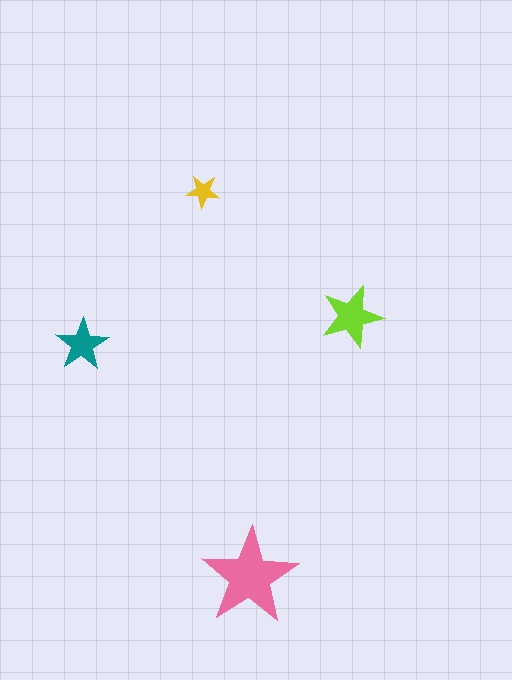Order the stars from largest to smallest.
the pink one, the lime one, the teal one, the yellow one.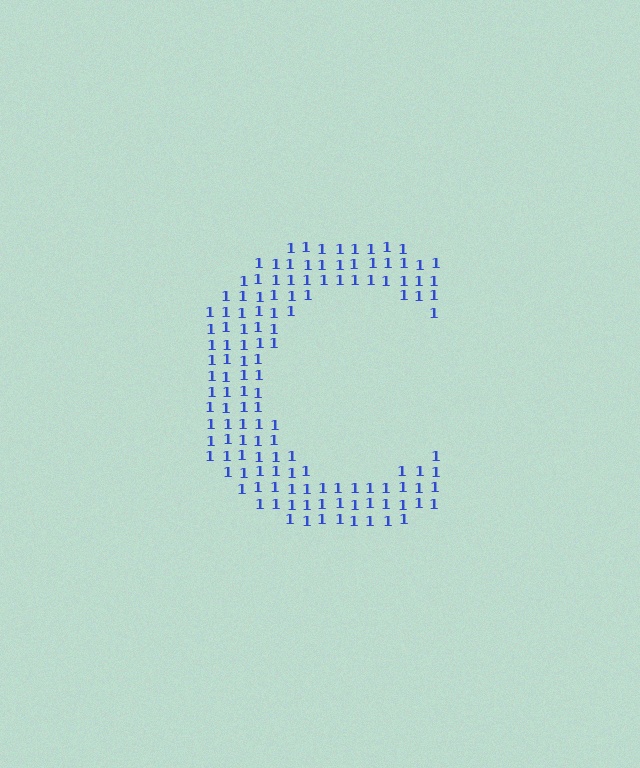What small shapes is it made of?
It is made of small digit 1's.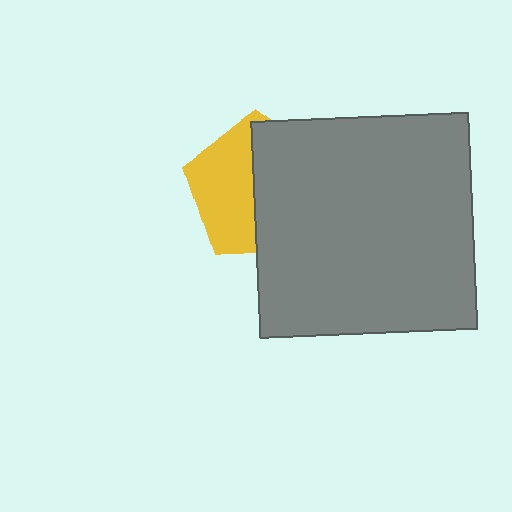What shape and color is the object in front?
The object in front is a gray square.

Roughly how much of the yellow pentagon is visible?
About half of it is visible (roughly 45%).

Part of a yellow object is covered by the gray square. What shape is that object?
It is a pentagon.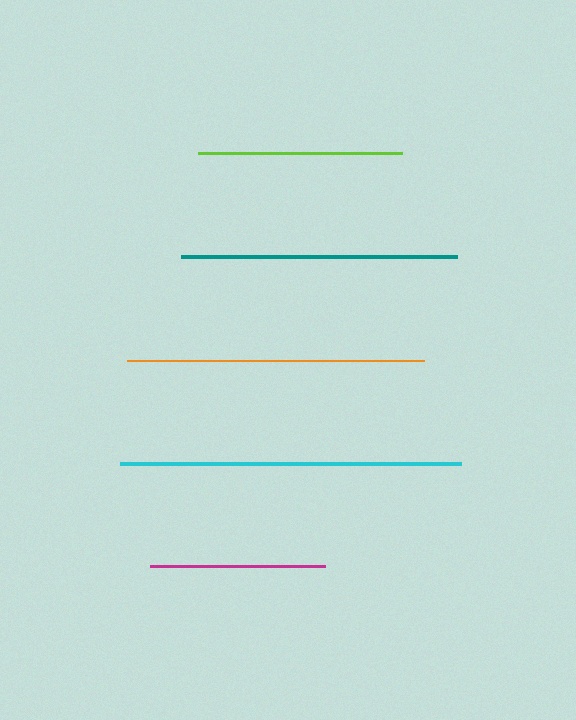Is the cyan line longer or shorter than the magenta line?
The cyan line is longer than the magenta line.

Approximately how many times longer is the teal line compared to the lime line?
The teal line is approximately 1.4 times the length of the lime line.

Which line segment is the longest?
The cyan line is the longest at approximately 342 pixels.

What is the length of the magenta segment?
The magenta segment is approximately 174 pixels long.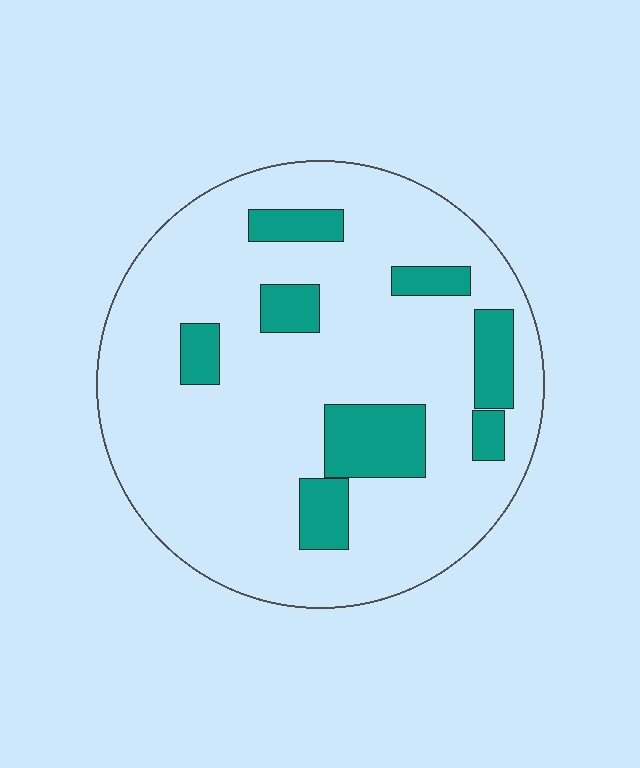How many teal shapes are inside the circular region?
8.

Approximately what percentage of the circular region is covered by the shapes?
Approximately 20%.